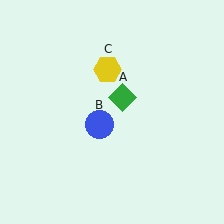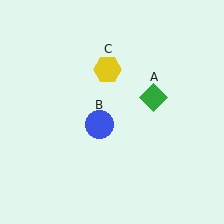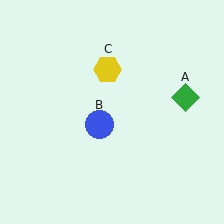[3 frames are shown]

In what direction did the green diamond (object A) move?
The green diamond (object A) moved right.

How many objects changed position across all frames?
1 object changed position: green diamond (object A).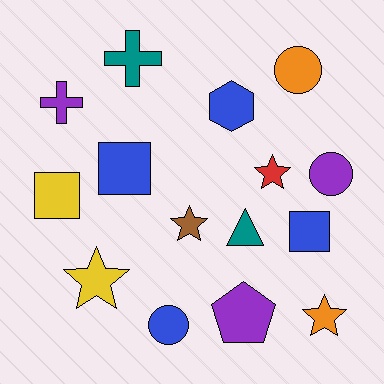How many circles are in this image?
There are 3 circles.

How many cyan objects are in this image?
There are no cyan objects.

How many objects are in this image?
There are 15 objects.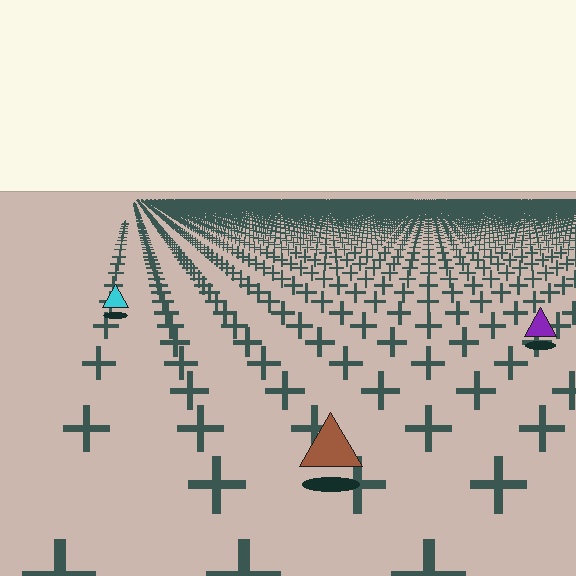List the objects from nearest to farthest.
From nearest to farthest: the brown triangle, the purple triangle, the cyan triangle.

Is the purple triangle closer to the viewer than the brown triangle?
No. The brown triangle is closer — you can tell from the texture gradient: the ground texture is coarser near it.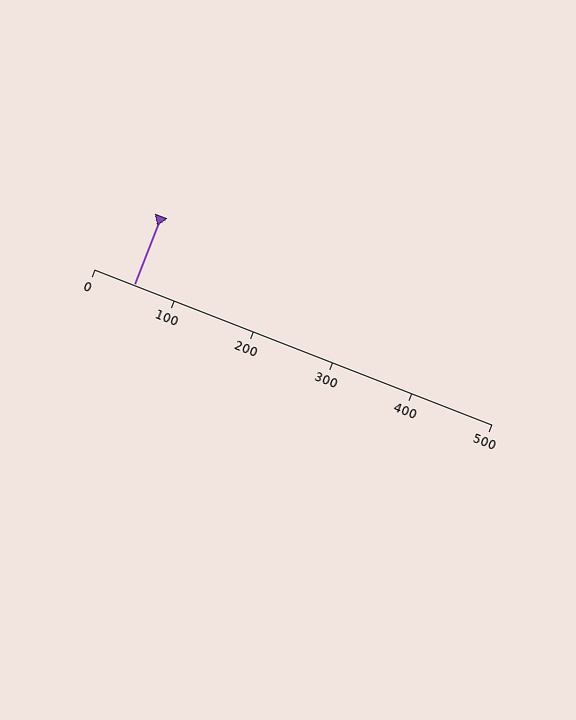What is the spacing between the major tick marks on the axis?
The major ticks are spaced 100 apart.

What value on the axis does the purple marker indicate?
The marker indicates approximately 50.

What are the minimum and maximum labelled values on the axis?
The axis runs from 0 to 500.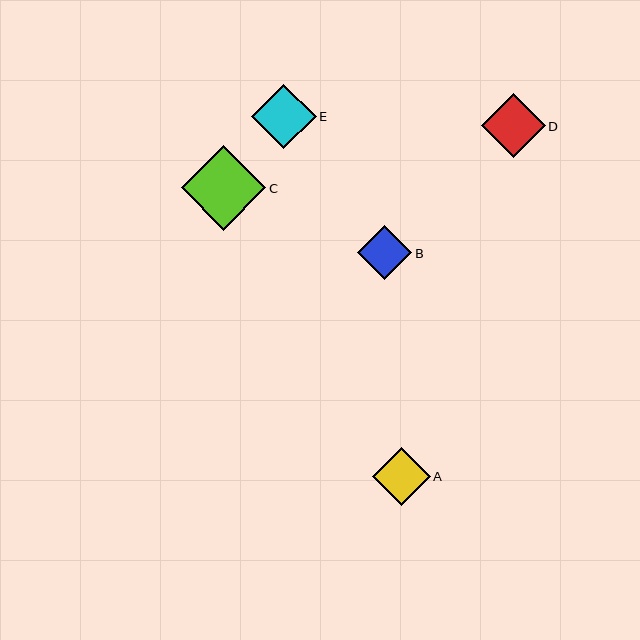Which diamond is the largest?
Diamond C is the largest with a size of approximately 85 pixels.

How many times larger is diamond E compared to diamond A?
Diamond E is approximately 1.1 times the size of diamond A.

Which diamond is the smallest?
Diamond B is the smallest with a size of approximately 55 pixels.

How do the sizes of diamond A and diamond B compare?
Diamond A and diamond B are approximately the same size.